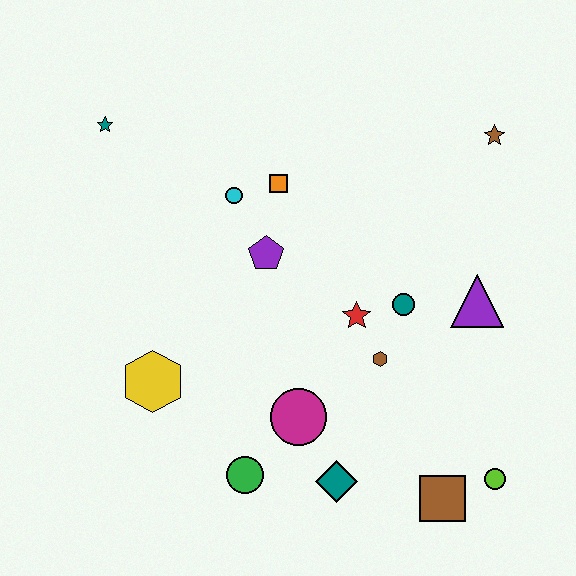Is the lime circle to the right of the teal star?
Yes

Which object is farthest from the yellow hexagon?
The brown star is farthest from the yellow hexagon.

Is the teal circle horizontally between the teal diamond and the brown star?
Yes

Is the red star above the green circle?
Yes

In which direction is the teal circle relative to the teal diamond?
The teal circle is above the teal diamond.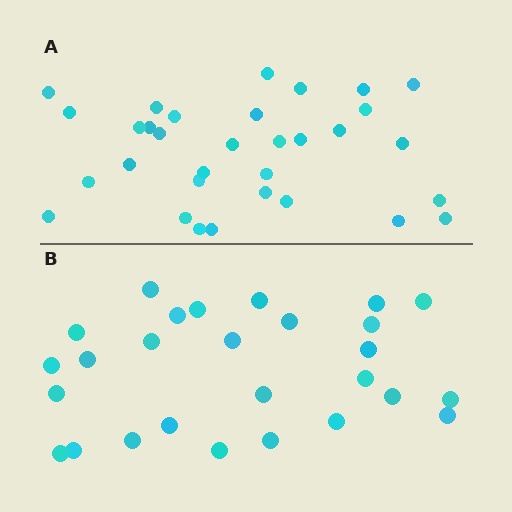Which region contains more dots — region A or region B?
Region A (the top region) has more dots.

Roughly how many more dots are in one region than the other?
Region A has about 5 more dots than region B.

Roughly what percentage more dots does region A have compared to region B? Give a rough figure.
About 20% more.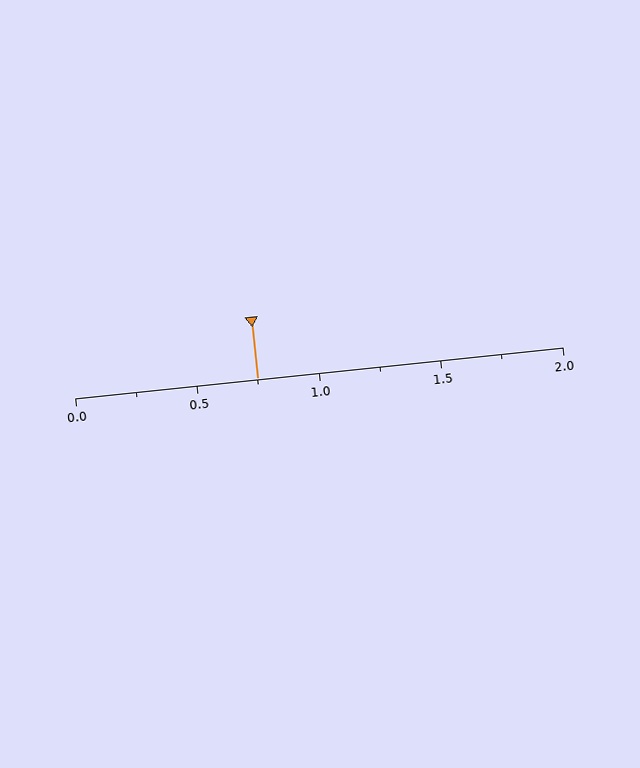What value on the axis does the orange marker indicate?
The marker indicates approximately 0.75.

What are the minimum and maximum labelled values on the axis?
The axis runs from 0.0 to 2.0.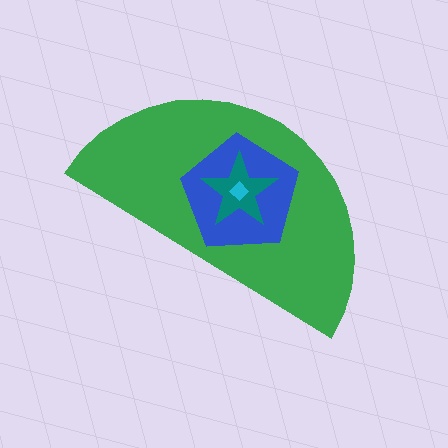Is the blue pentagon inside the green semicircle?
Yes.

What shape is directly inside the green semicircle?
The blue pentagon.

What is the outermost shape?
The green semicircle.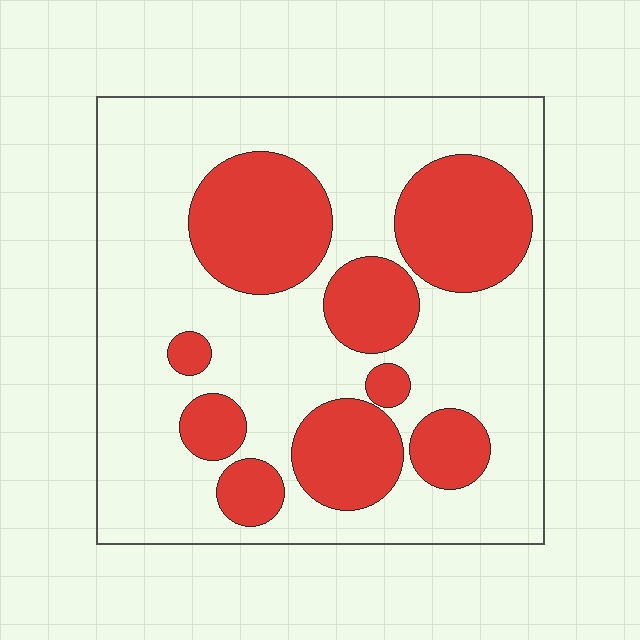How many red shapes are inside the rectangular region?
9.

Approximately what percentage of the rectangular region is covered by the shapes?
Approximately 30%.